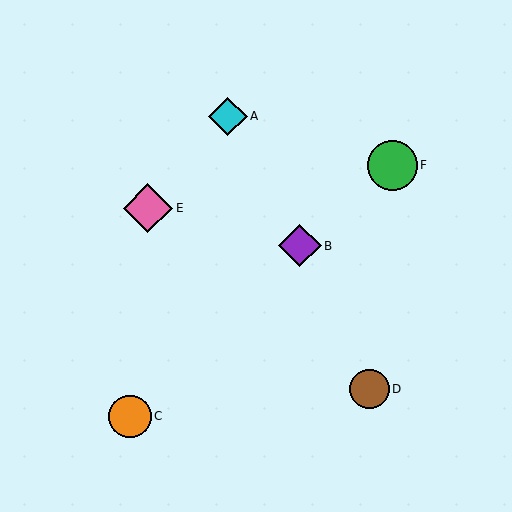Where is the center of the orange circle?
The center of the orange circle is at (130, 416).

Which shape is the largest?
The green circle (labeled F) is the largest.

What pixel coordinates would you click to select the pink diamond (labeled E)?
Click at (148, 208) to select the pink diamond E.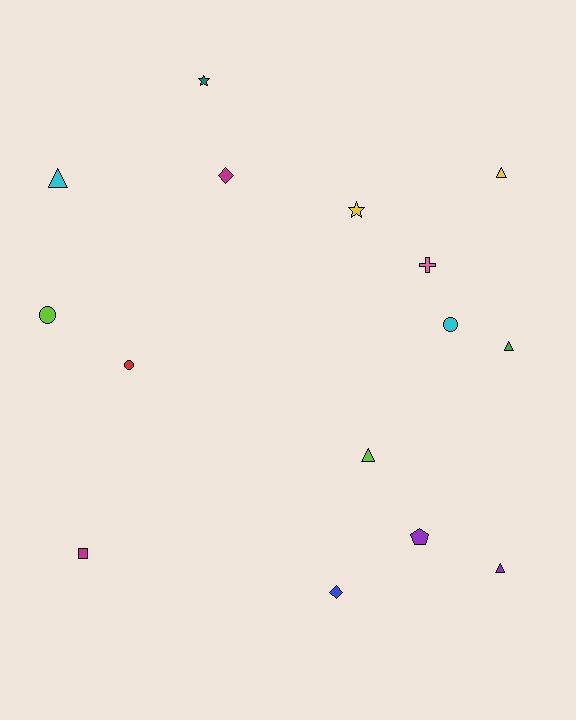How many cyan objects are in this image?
There are 2 cyan objects.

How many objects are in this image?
There are 15 objects.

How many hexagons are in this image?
There are no hexagons.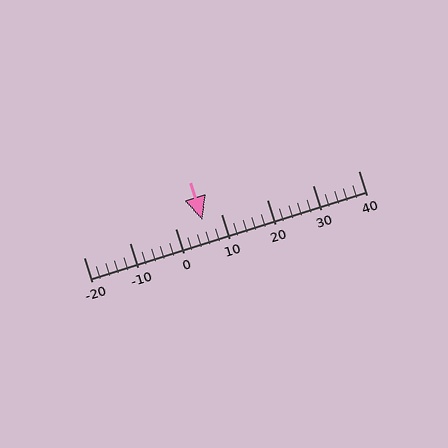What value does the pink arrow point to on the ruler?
The pink arrow points to approximately 6.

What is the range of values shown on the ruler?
The ruler shows values from -20 to 40.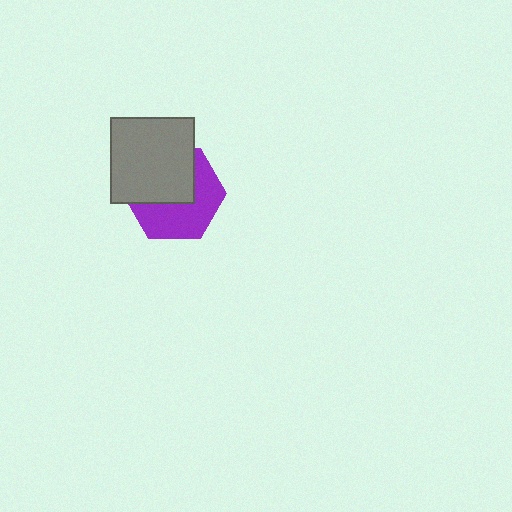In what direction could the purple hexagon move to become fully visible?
The purple hexagon could move down. That would shift it out from behind the gray rectangle entirely.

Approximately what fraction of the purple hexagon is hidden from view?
Roughly 48% of the purple hexagon is hidden behind the gray rectangle.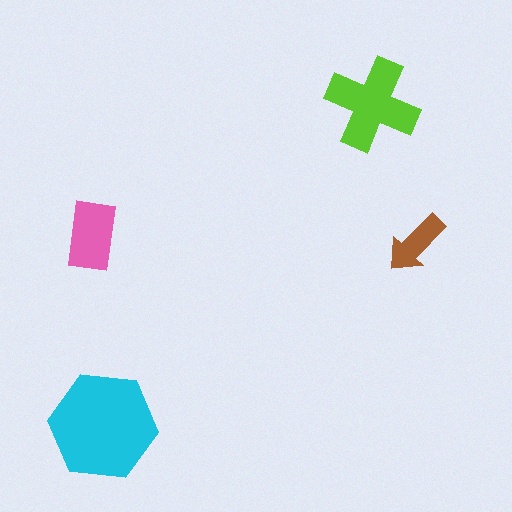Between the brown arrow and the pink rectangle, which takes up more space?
The pink rectangle.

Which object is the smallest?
The brown arrow.